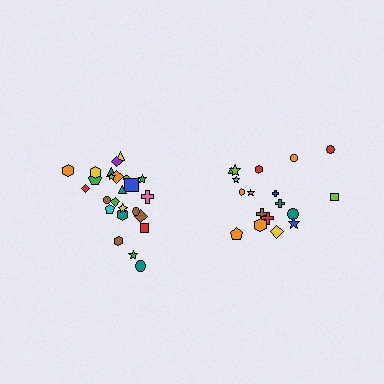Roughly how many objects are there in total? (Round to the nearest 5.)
Roughly 45 objects in total.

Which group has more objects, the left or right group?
The left group.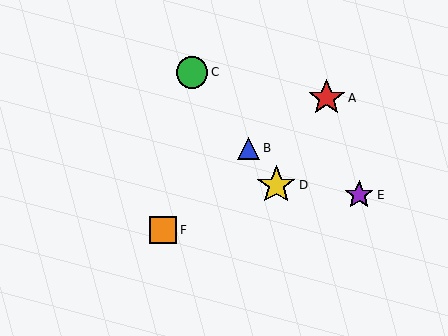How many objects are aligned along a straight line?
3 objects (B, C, D) are aligned along a straight line.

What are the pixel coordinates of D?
Object D is at (276, 185).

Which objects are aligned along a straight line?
Objects B, C, D are aligned along a straight line.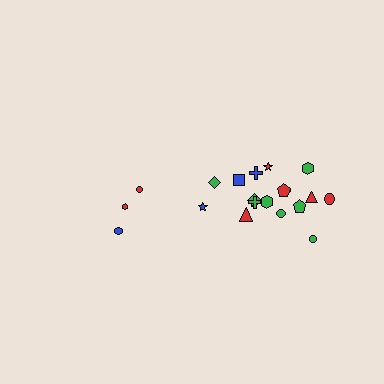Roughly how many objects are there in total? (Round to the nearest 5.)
Roughly 20 objects in total.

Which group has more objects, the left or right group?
The right group.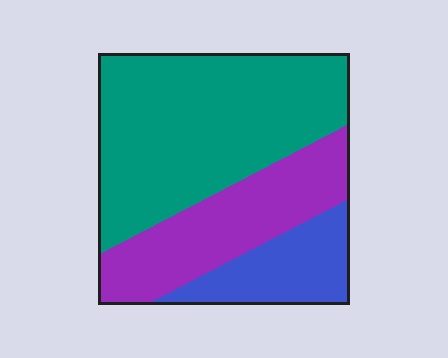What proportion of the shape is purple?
Purple takes up about one quarter (1/4) of the shape.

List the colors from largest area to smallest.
From largest to smallest: teal, purple, blue.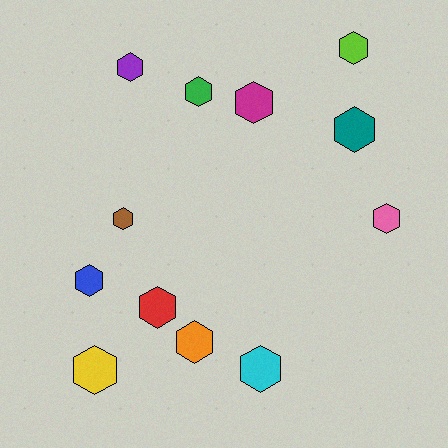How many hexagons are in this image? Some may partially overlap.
There are 12 hexagons.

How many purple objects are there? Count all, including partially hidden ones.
There is 1 purple object.